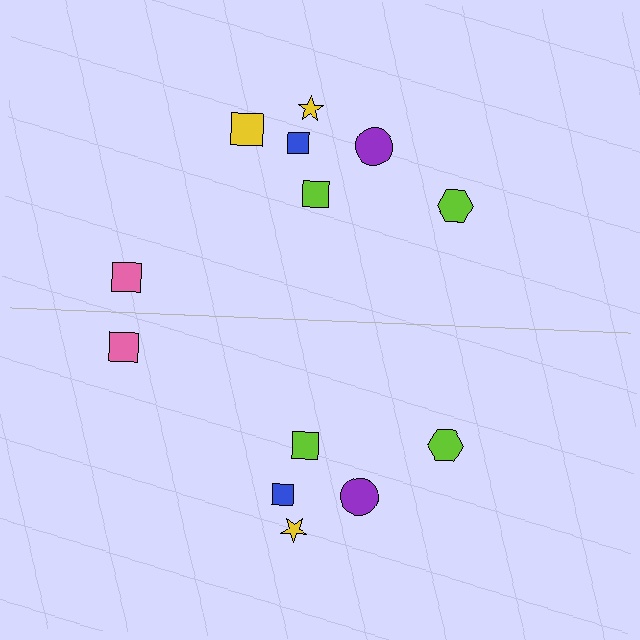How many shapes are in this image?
There are 13 shapes in this image.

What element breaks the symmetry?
A yellow square is missing from the bottom side.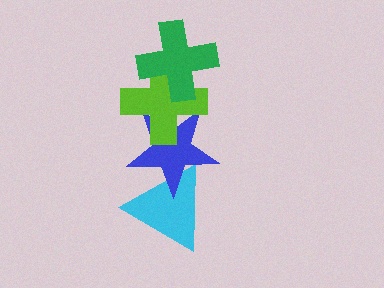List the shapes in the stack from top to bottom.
From top to bottom: the green cross, the lime cross, the blue star, the cyan triangle.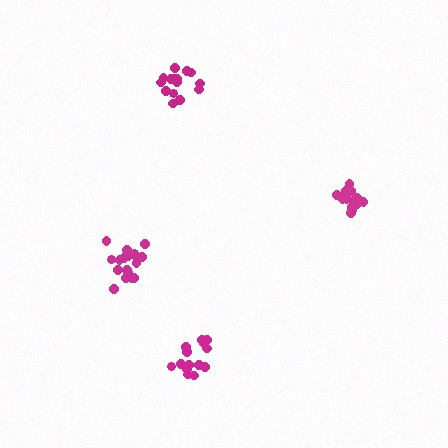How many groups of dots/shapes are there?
There are 4 groups.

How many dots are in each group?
Group 1: 18 dots, Group 2: 16 dots, Group 3: 14 dots, Group 4: 15 dots (63 total).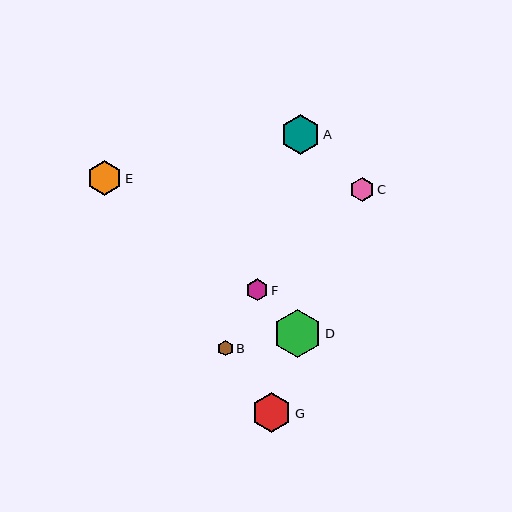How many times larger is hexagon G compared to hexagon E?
Hexagon G is approximately 1.1 times the size of hexagon E.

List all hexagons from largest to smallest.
From largest to smallest: D, A, G, E, C, F, B.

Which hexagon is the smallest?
Hexagon B is the smallest with a size of approximately 16 pixels.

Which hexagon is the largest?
Hexagon D is the largest with a size of approximately 48 pixels.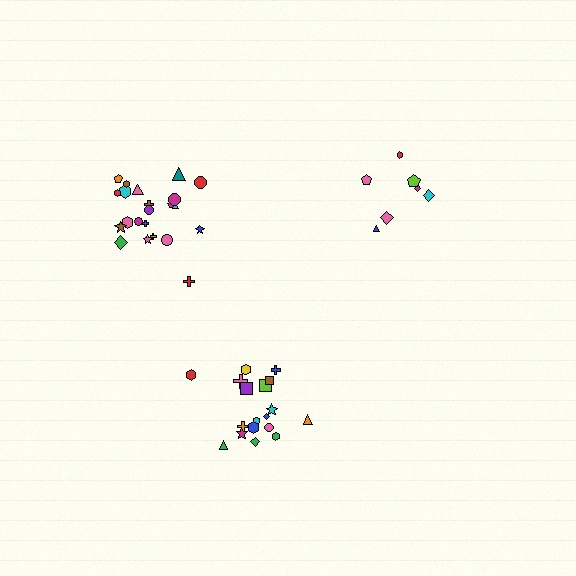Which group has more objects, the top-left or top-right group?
The top-left group.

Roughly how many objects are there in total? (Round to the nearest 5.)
Roughly 45 objects in total.